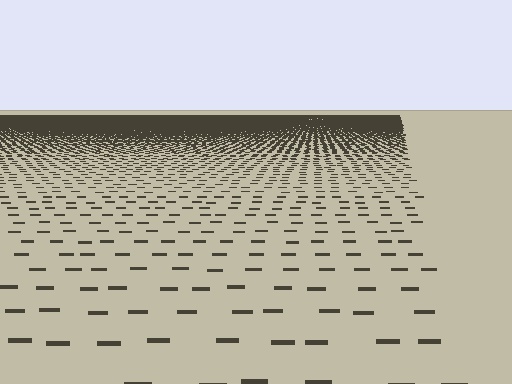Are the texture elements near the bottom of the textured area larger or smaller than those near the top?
Larger. Near the bottom, elements are closer to the viewer and appear at a bigger on-screen size.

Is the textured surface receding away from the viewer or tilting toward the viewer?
The surface is receding away from the viewer. Texture elements get smaller and denser toward the top.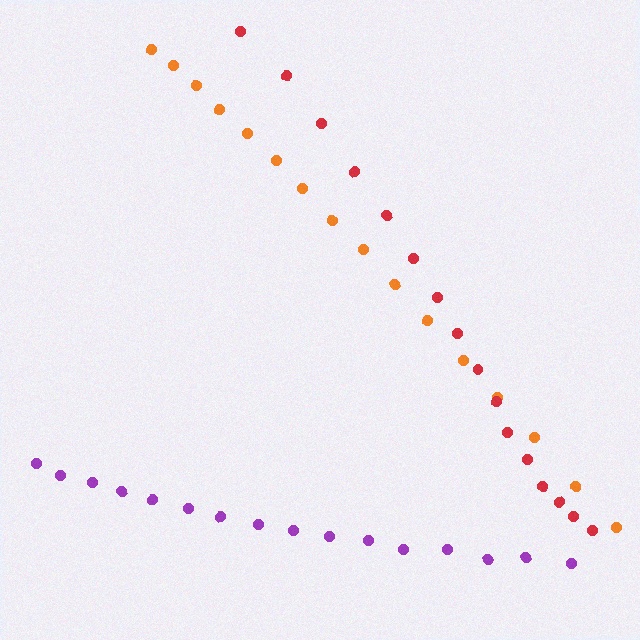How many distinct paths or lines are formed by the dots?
There are 3 distinct paths.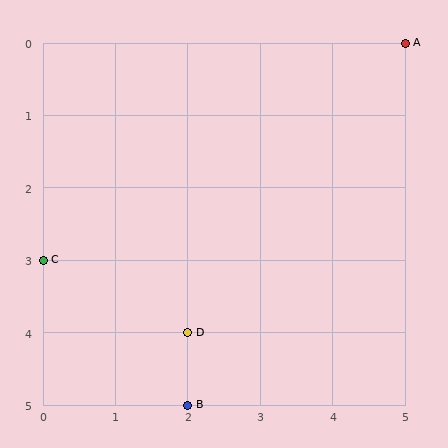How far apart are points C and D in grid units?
Points C and D are 2 columns and 1 row apart (about 2.2 grid units diagonally).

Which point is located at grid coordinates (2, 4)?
Point D is at (2, 4).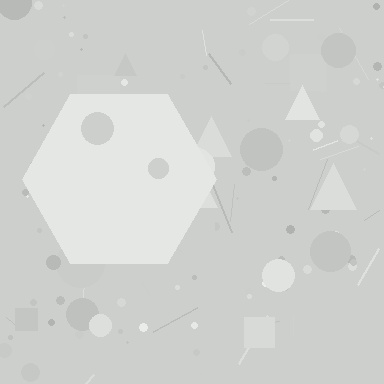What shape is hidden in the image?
A hexagon is hidden in the image.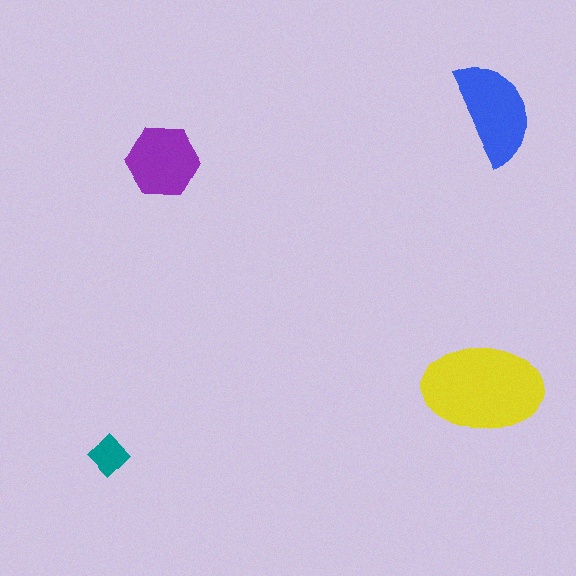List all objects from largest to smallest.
The yellow ellipse, the blue semicircle, the purple hexagon, the teal diamond.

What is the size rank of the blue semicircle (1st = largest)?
2nd.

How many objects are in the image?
There are 4 objects in the image.